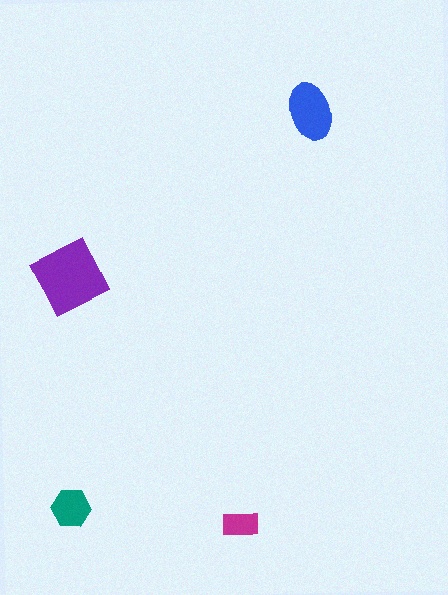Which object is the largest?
The purple square.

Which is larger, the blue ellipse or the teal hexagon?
The blue ellipse.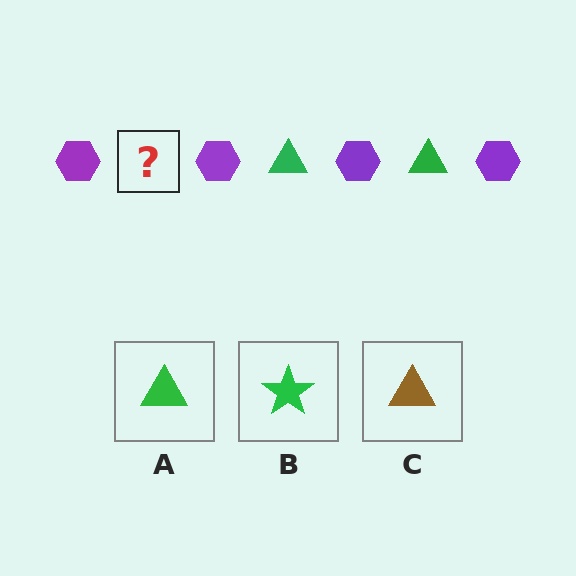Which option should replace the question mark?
Option A.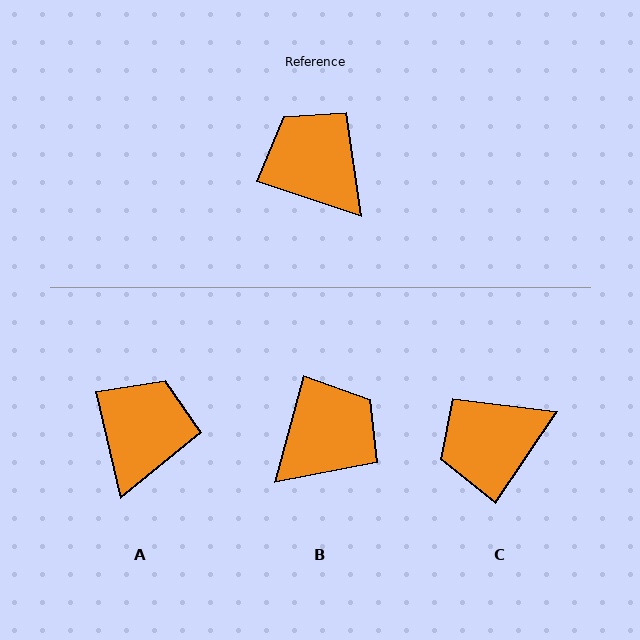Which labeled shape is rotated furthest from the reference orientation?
B, about 87 degrees away.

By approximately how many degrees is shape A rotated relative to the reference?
Approximately 58 degrees clockwise.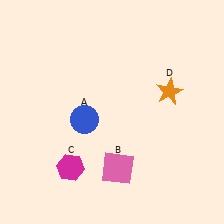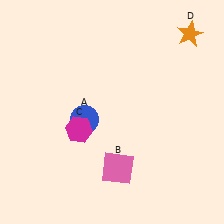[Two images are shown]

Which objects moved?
The objects that moved are: the magenta hexagon (C), the orange star (D).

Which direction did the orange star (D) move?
The orange star (D) moved up.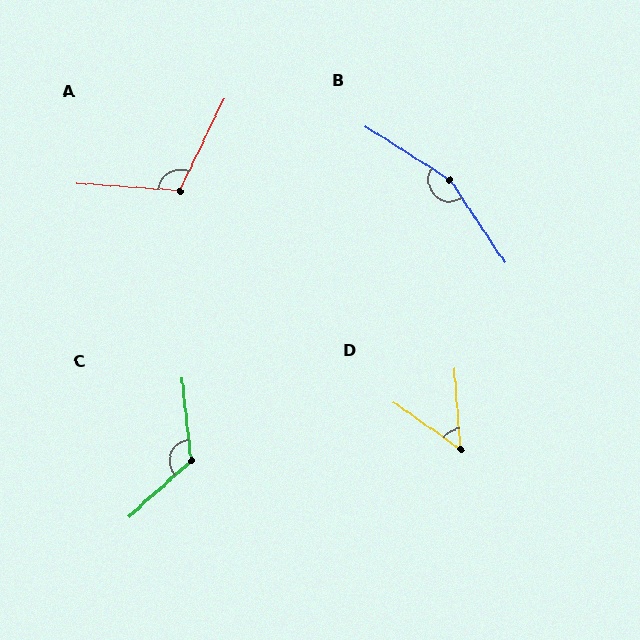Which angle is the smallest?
D, at approximately 51 degrees.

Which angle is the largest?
B, at approximately 156 degrees.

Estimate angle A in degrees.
Approximately 112 degrees.